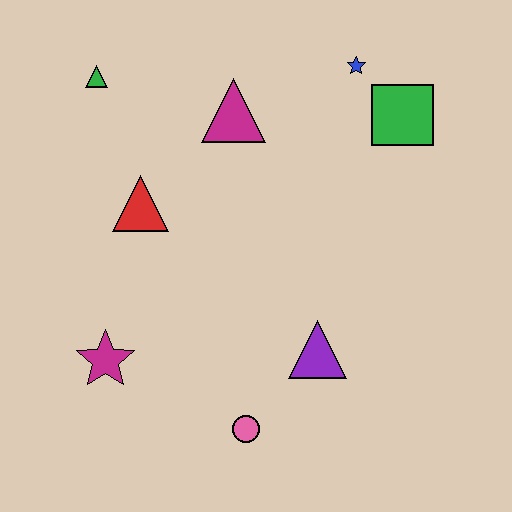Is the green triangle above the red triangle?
Yes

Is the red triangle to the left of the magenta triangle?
Yes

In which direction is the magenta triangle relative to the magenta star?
The magenta triangle is above the magenta star.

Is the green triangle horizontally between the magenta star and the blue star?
No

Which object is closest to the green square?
The blue star is closest to the green square.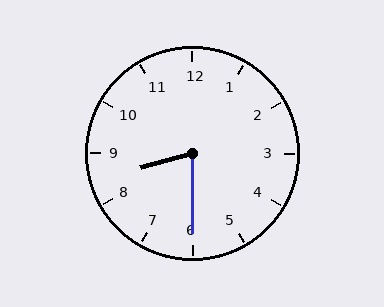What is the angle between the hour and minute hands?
Approximately 75 degrees.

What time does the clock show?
8:30.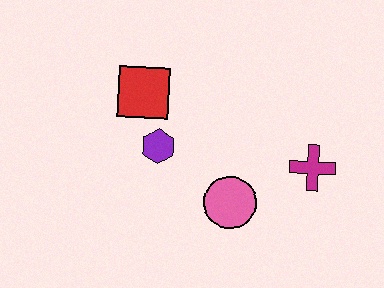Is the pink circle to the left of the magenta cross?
Yes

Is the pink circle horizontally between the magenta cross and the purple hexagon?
Yes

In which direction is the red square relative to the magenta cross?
The red square is to the left of the magenta cross.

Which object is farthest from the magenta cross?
The red square is farthest from the magenta cross.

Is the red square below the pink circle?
No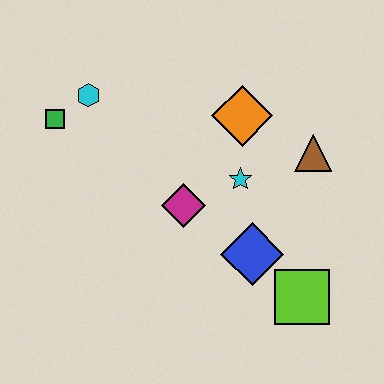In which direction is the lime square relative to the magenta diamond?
The lime square is to the right of the magenta diamond.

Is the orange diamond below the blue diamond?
No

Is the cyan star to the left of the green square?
No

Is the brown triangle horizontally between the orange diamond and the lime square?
No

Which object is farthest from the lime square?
The green square is farthest from the lime square.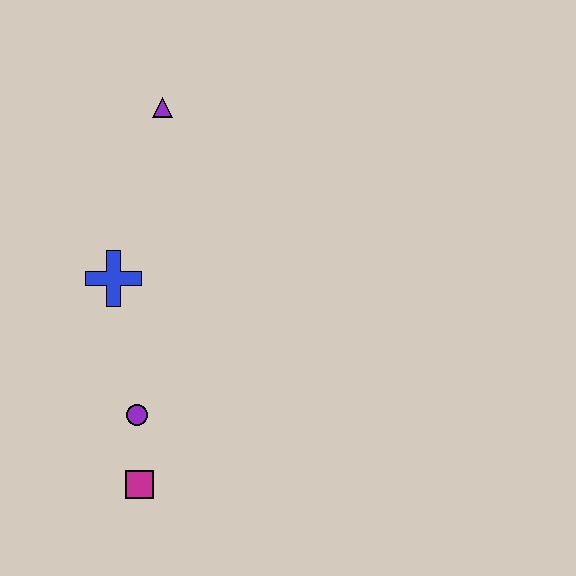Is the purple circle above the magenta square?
Yes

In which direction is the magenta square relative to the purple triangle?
The magenta square is below the purple triangle.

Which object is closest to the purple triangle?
The blue cross is closest to the purple triangle.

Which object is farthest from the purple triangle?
The magenta square is farthest from the purple triangle.